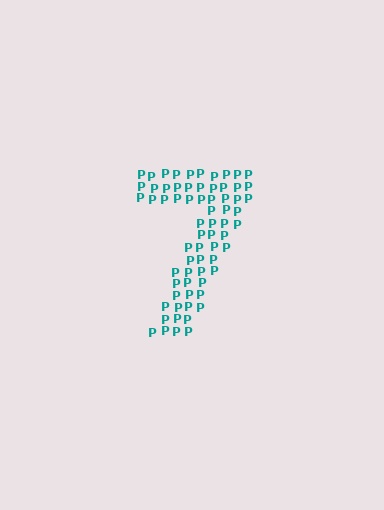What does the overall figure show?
The overall figure shows the digit 7.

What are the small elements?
The small elements are letter P's.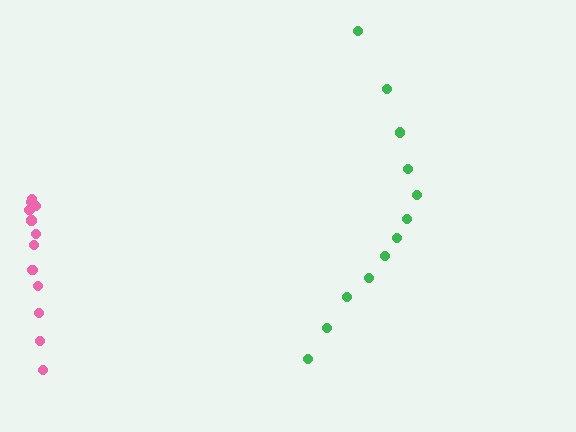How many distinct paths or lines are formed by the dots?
There are 2 distinct paths.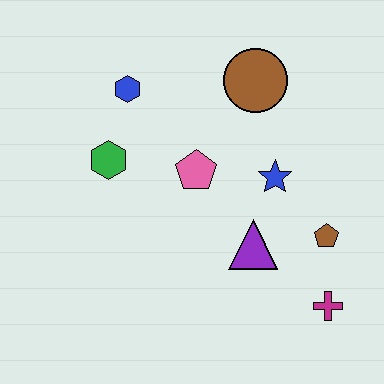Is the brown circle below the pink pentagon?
No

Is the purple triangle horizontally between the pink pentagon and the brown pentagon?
Yes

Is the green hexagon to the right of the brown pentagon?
No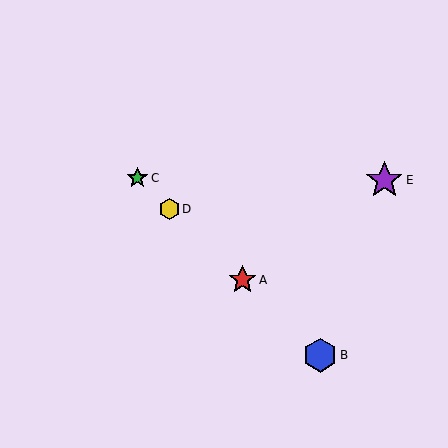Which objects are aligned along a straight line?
Objects A, B, C, D are aligned along a straight line.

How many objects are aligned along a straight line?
4 objects (A, B, C, D) are aligned along a straight line.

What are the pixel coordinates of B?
Object B is at (320, 355).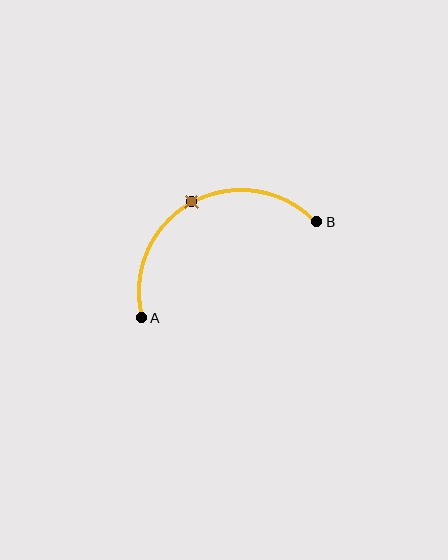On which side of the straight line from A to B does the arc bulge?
The arc bulges above the straight line connecting A and B.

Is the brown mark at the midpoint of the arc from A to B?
Yes. The brown mark lies on the arc at equal arc-length from both A and B — it is the arc midpoint.